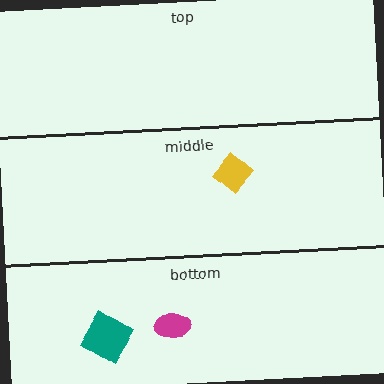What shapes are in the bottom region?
The magenta ellipse, the teal diamond.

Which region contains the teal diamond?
The bottom region.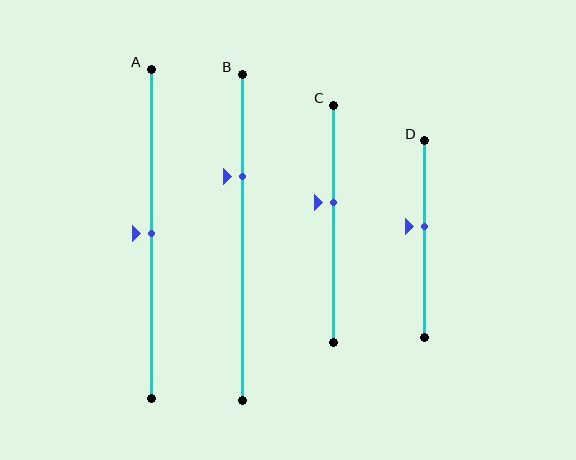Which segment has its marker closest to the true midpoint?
Segment A has its marker closest to the true midpoint.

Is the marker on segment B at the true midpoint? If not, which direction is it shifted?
No, the marker on segment B is shifted upward by about 19% of the segment length.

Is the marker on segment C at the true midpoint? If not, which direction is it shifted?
No, the marker on segment C is shifted upward by about 9% of the segment length.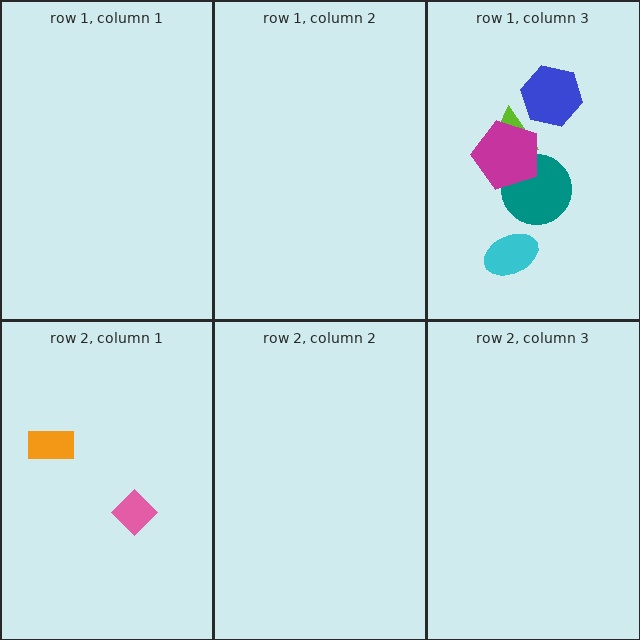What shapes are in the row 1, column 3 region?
The cyan ellipse, the blue hexagon, the teal circle, the lime triangle, the magenta pentagon.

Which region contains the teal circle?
The row 1, column 3 region.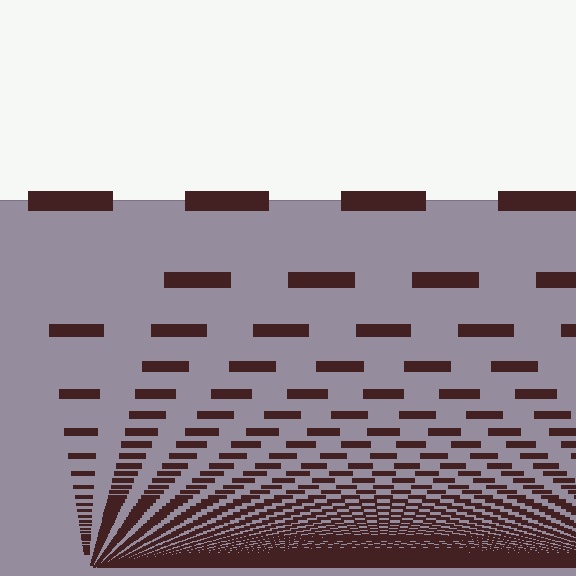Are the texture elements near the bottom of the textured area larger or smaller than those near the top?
Smaller. The gradient is inverted — elements near the bottom are smaller and denser.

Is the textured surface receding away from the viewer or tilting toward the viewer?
The surface appears to tilt toward the viewer. Texture elements get larger and sparser toward the top.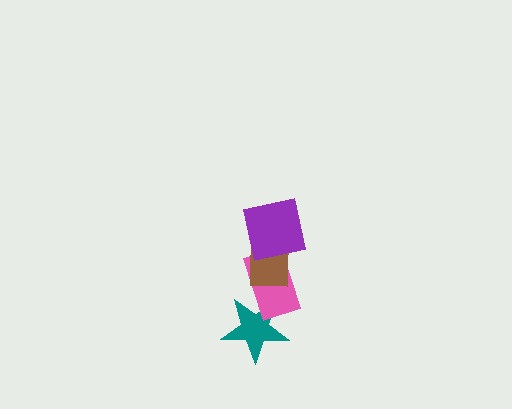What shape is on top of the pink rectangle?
The brown rectangle is on top of the pink rectangle.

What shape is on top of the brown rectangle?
The purple square is on top of the brown rectangle.